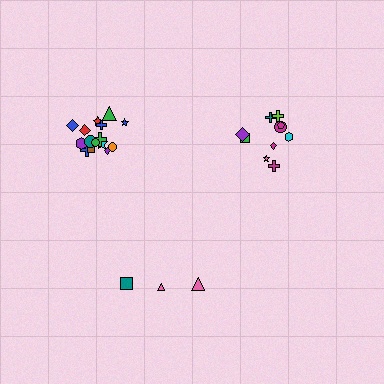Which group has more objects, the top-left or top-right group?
The top-left group.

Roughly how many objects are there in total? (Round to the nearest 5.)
Roughly 30 objects in total.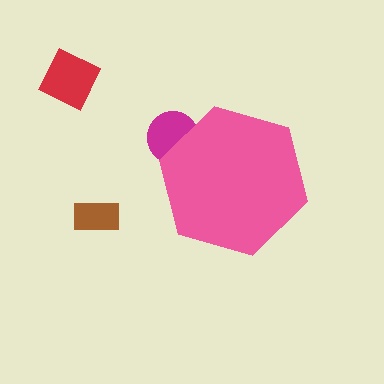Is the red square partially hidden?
No, the red square is fully visible.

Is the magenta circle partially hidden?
Yes, the magenta circle is partially hidden behind the pink hexagon.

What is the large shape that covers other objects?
A pink hexagon.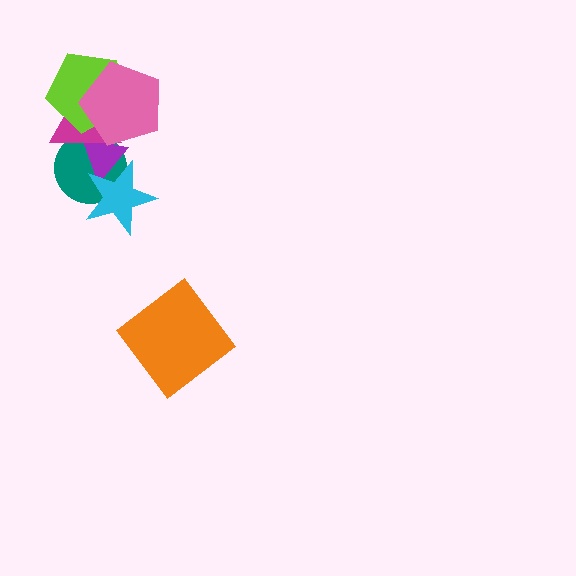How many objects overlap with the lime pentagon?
2 objects overlap with the lime pentagon.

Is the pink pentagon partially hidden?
No, no other shape covers it.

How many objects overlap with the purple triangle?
4 objects overlap with the purple triangle.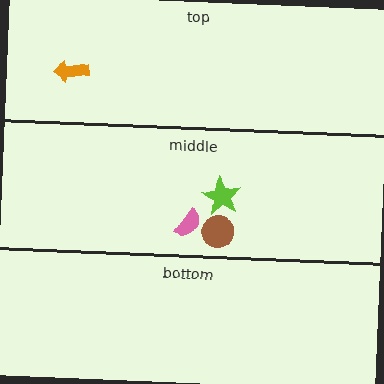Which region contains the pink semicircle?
The middle region.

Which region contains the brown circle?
The middle region.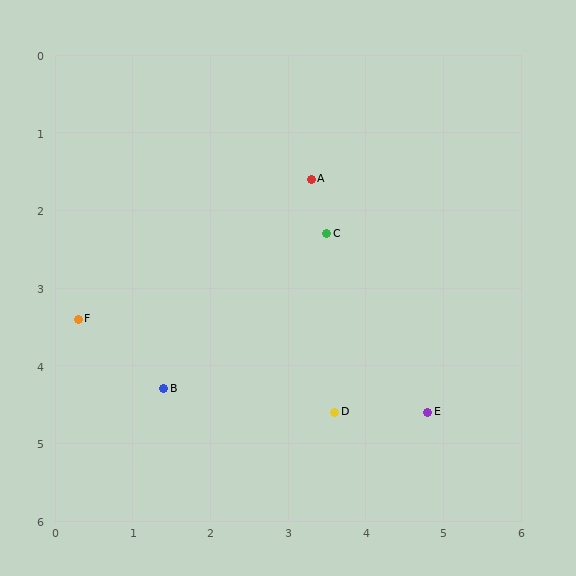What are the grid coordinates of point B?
Point B is at approximately (1.4, 4.3).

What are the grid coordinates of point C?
Point C is at approximately (3.5, 2.3).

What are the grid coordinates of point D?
Point D is at approximately (3.6, 4.6).